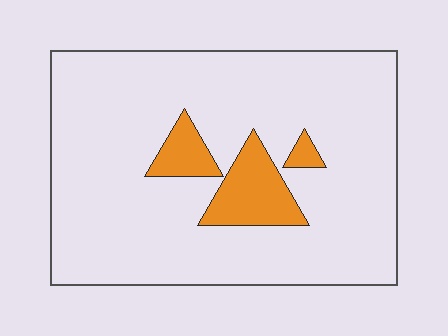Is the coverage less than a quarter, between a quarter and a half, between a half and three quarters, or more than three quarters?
Less than a quarter.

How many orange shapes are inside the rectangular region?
3.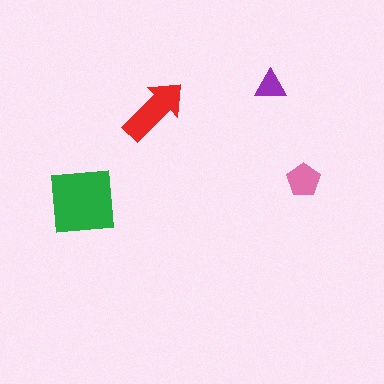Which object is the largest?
The green square.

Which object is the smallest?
The purple triangle.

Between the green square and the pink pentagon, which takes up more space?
The green square.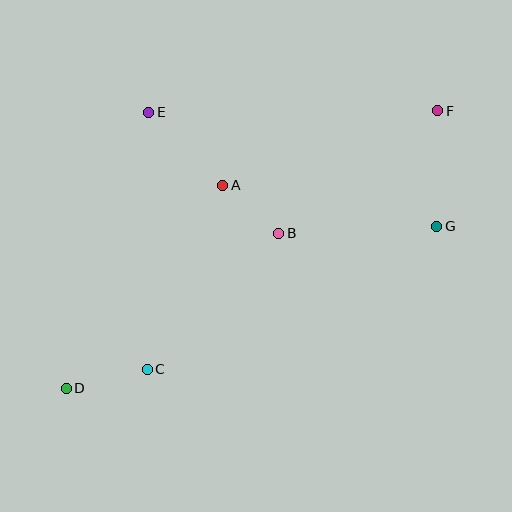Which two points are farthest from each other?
Points D and F are farthest from each other.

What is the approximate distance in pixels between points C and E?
The distance between C and E is approximately 257 pixels.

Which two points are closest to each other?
Points A and B are closest to each other.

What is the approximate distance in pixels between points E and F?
The distance between E and F is approximately 289 pixels.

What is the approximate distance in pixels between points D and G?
The distance between D and G is approximately 404 pixels.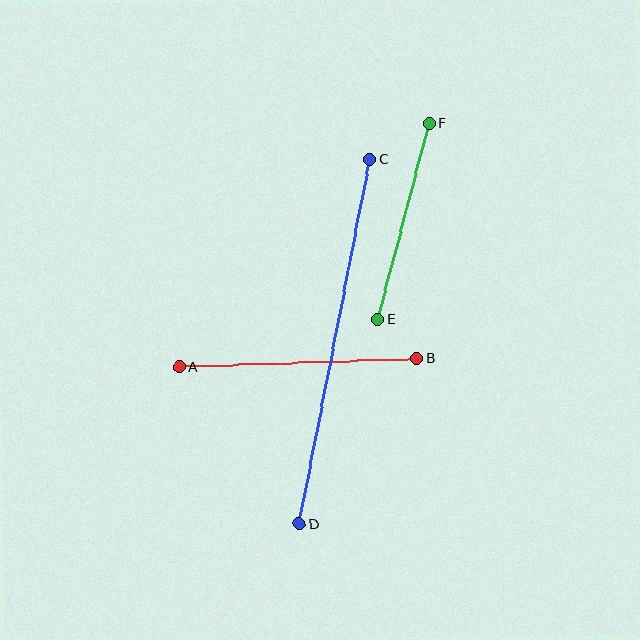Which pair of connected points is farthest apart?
Points C and D are farthest apart.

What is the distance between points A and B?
The distance is approximately 238 pixels.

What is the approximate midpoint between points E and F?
The midpoint is at approximately (403, 221) pixels.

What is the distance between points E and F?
The distance is approximately 202 pixels.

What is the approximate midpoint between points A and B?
The midpoint is at approximately (298, 363) pixels.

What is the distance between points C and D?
The distance is approximately 371 pixels.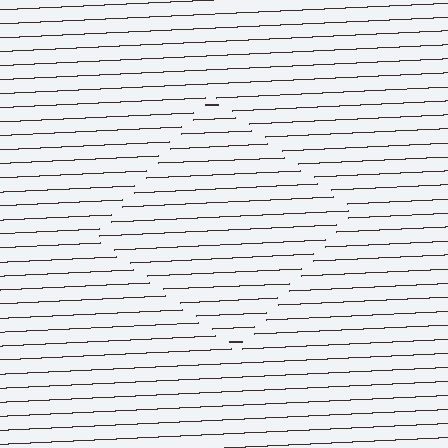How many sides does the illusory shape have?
4 sides — the line-ends trace a square.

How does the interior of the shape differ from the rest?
The interior of the shape contains the same grating, shifted by half a period — the contour is defined by the phase discontinuity where line-ends from the inner and outer gratings abut.